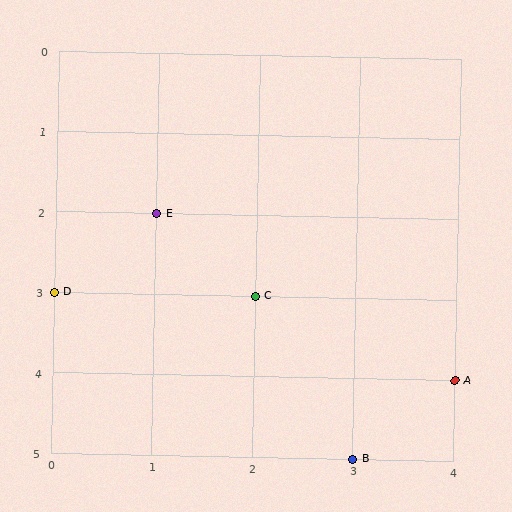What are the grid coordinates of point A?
Point A is at grid coordinates (4, 4).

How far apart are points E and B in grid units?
Points E and B are 2 columns and 3 rows apart (about 3.6 grid units diagonally).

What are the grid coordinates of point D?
Point D is at grid coordinates (0, 3).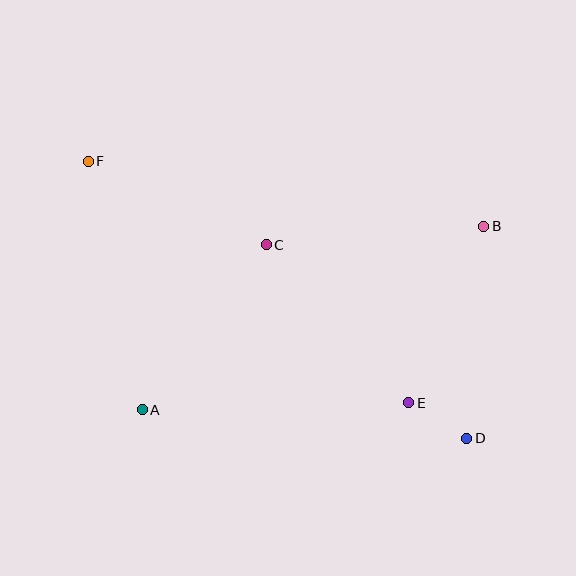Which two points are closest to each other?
Points D and E are closest to each other.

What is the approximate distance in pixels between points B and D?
The distance between B and D is approximately 212 pixels.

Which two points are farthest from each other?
Points D and F are farthest from each other.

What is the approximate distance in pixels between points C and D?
The distance between C and D is approximately 279 pixels.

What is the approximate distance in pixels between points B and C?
The distance between B and C is approximately 218 pixels.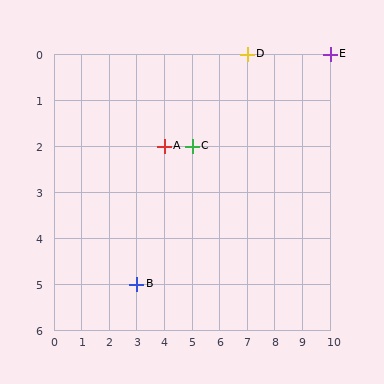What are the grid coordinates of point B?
Point B is at grid coordinates (3, 5).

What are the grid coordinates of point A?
Point A is at grid coordinates (4, 2).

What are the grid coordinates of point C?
Point C is at grid coordinates (5, 2).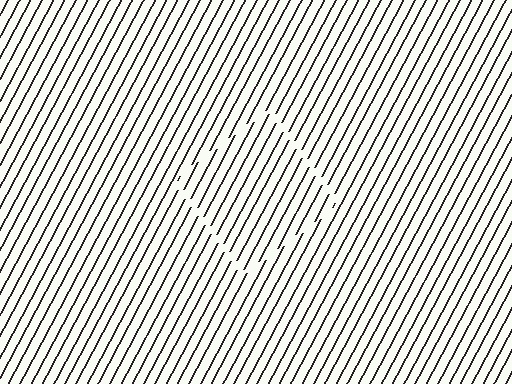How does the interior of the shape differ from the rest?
The interior of the shape contains the same grating, shifted by half a period — the contour is defined by the phase discontinuity where line-ends from the inner and outer gratings abut.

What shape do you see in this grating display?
An illusory square. The interior of the shape contains the same grating, shifted by half a period — the contour is defined by the phase discontinuity where line-ends from the inner and outer gratings abut.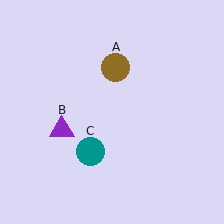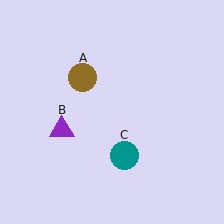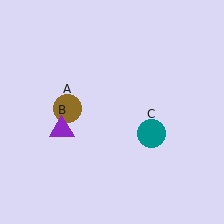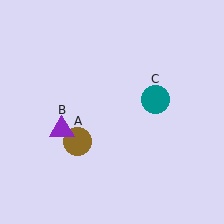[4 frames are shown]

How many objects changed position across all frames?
2 objects changed position: brown circle (object A), teal circle (object C).